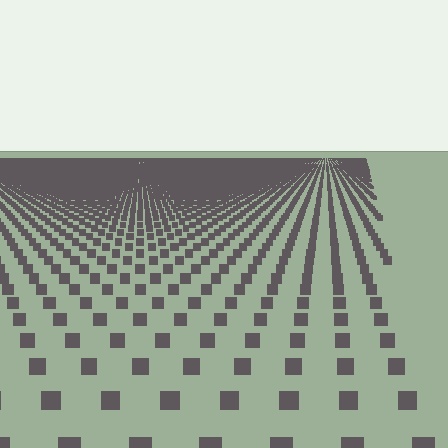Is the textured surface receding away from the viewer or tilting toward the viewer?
The surface is receding away from the viewer. Texture elements get smaller and denser toward the top.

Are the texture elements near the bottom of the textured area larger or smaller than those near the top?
Larger. Near the bottom, elements are closer to the viewer and appear at a bigger on-screen size.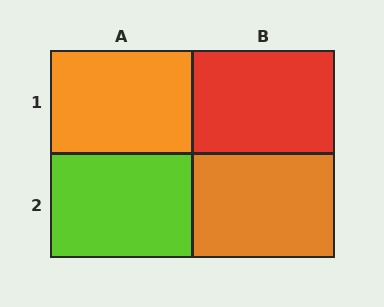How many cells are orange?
2 cells are orange.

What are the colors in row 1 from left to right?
Orange, red.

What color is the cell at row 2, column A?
Lime.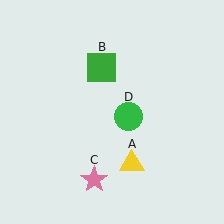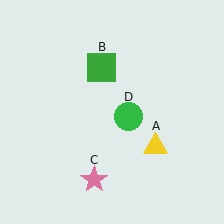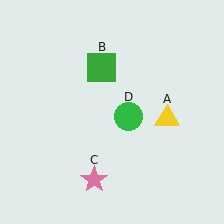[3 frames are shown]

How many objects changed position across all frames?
1 object changed position: yellow triangle (object A).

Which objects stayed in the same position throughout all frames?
Green square (object B) and pink star (object C) and green circle (object D) remained stationary.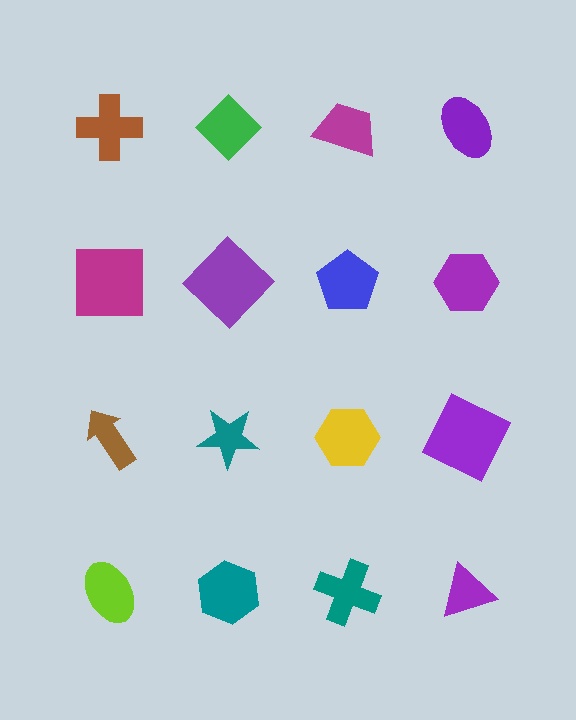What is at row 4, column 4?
A purple triangle.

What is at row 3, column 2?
A teal star.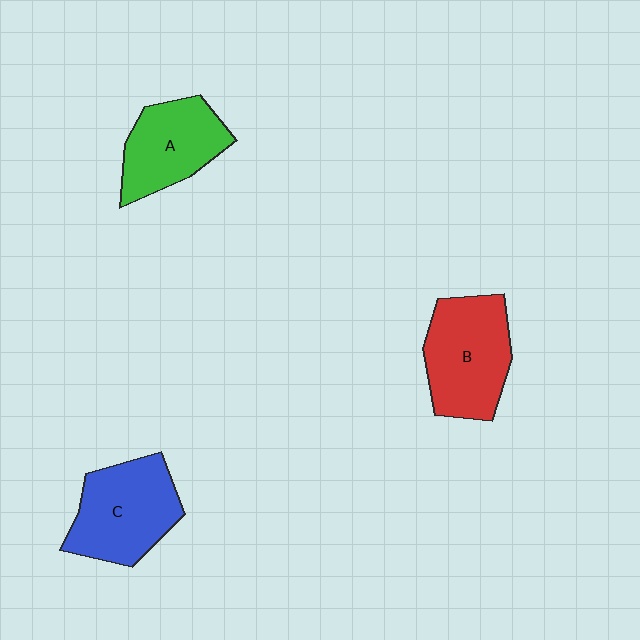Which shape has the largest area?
Shape B (red).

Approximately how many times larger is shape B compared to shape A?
Approximately 1.2 times.